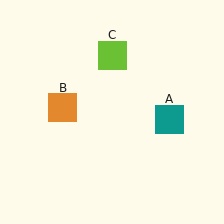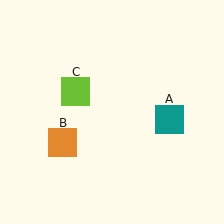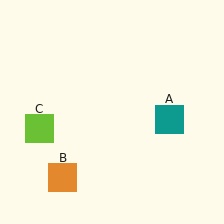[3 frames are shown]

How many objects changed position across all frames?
2 objects changed position: orange square (object B), lime square (object C).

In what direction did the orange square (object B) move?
The orange square (object B) moved down.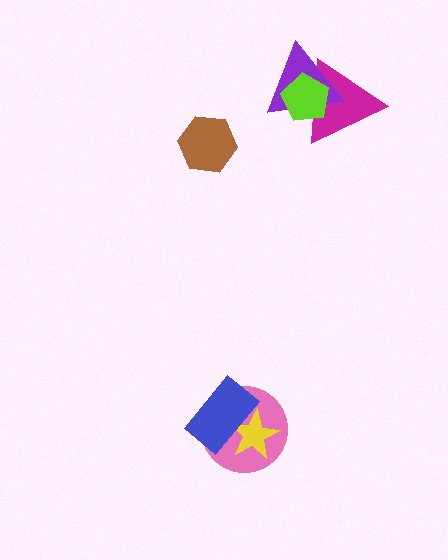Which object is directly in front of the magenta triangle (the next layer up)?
The purple triangle is directly in front of the magenta triangle.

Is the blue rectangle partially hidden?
No, no other shape covers it.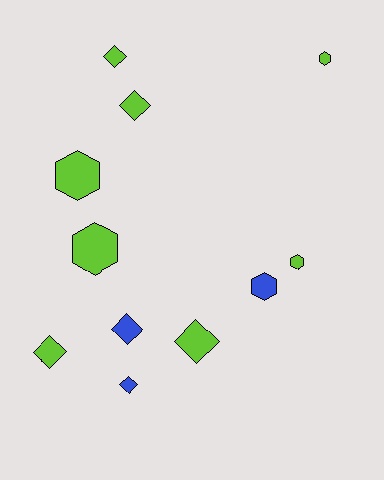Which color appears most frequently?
Lime, with 8 objects.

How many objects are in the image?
There are 11 objects.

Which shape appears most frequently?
Diamond, with 6 objects.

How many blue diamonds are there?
There are 2 blue diamonds.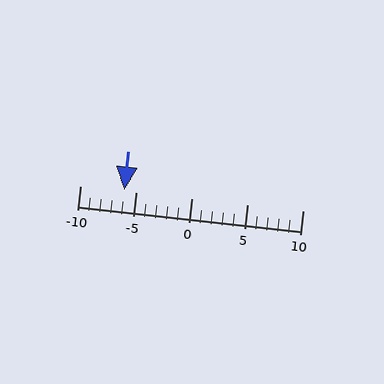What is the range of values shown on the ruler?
The ruler shows values from -10 to 10.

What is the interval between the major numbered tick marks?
The major tick marks are spaced 5 units apart.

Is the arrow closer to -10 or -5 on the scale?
The arrow is closer to -5.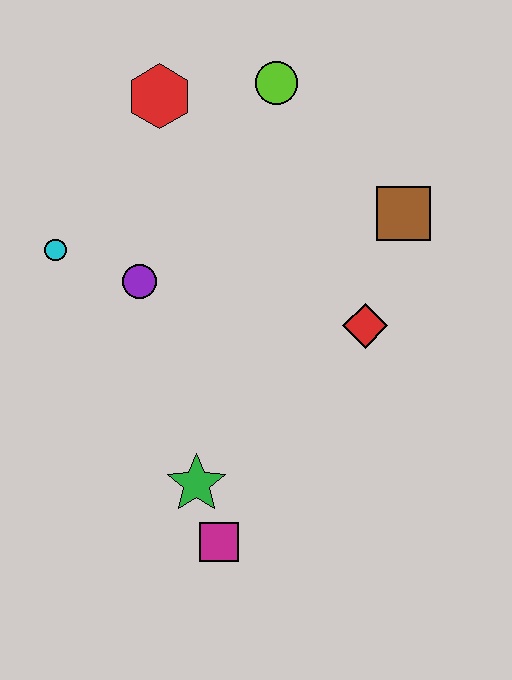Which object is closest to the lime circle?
The red hexagon is closest to the lime circle.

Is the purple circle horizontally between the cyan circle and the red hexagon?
Yes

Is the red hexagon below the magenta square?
No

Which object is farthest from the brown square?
The magenta square is farthest from the brown square.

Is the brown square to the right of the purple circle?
Yes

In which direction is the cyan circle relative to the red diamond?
The cyan circle is to the left of the red diamond.